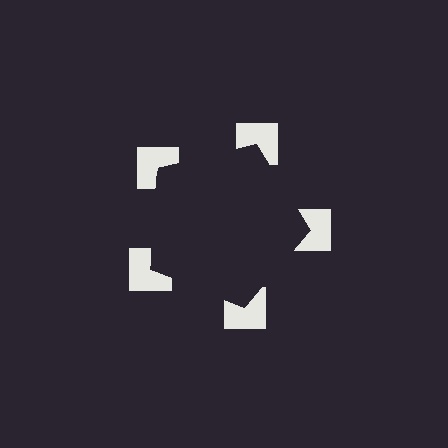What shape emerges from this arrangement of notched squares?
An illusory pentagon — its edges are inferred from the aligned wedge cuts in the notched squares, not physically drawn.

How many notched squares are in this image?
There are 5 — one at each vertex of the illusory pentagon.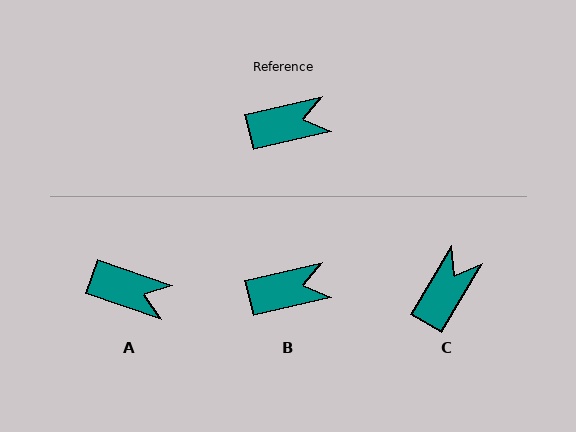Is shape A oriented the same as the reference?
No, it is off by about 32 degrees.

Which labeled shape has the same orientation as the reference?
B.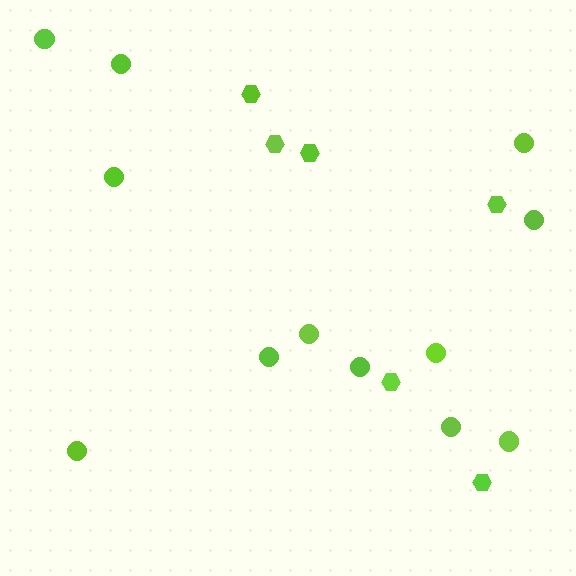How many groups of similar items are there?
There are 2 groups: one group of circles (12) and one group of hexagons (6).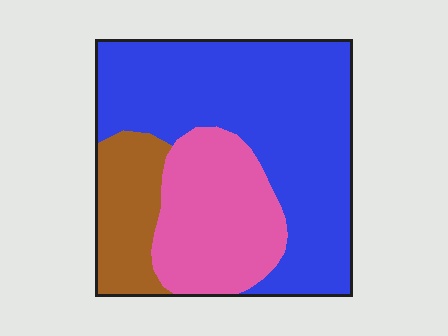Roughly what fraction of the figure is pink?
Pink takes up between a quarter and a half of the figure.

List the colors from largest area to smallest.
From largest to smallest: blue, pink, brown.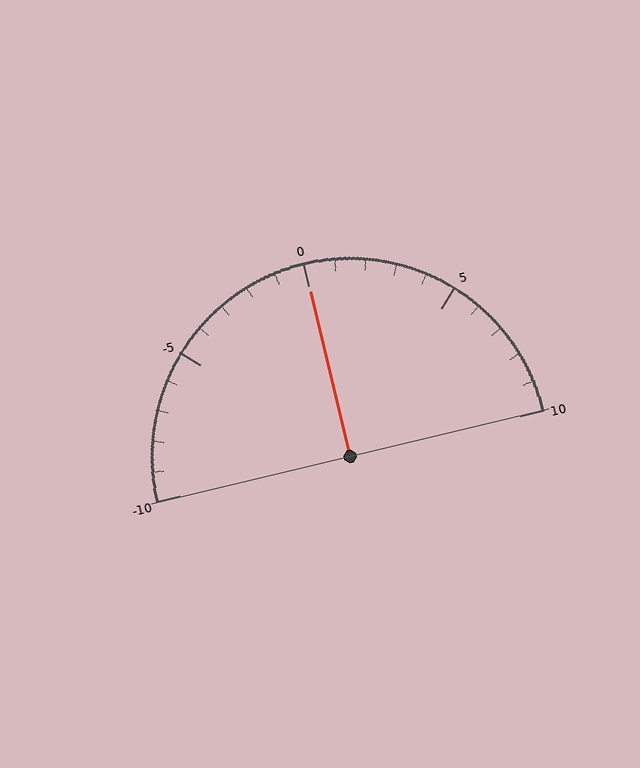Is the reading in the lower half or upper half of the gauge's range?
The reading is in the upper half of the range (-10 to 10).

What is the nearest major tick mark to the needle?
The nearest major tick mark is 0.